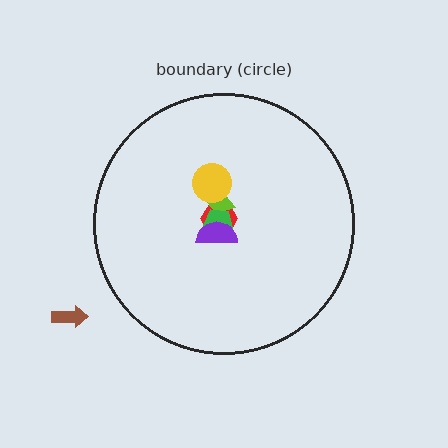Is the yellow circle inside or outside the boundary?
Inside.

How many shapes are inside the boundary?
5 inside, 1 outside.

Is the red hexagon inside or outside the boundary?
Inside.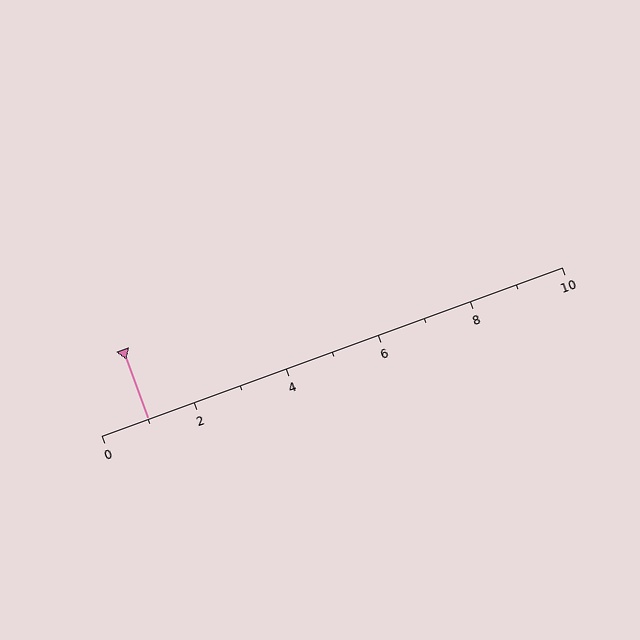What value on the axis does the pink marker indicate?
The marker indicates approximately 1.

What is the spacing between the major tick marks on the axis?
The major ticks are spaced 2 apart.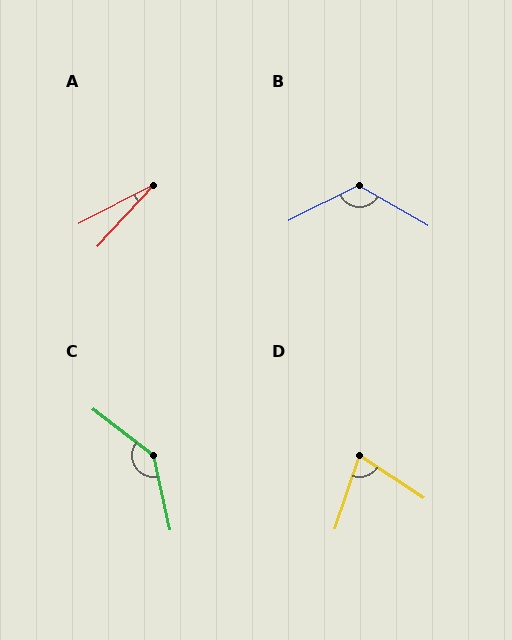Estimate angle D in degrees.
Approximately 75 degrees.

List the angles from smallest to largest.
A (20°), D (75°), B (123°), C (140°).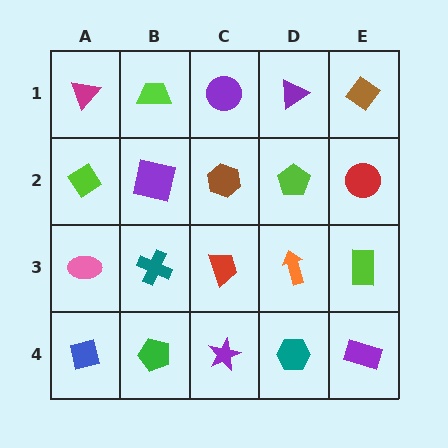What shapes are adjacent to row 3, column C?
A brown hexagon (row 2, column C), a purple star (row 4, column C), a teal cross (row 3, column B), an orange arrow (row 3, column D).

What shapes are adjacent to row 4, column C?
A red trapezoid (row 3, column C), a green pentagon (row 4, column B), a teal hexagon (row 4, column D).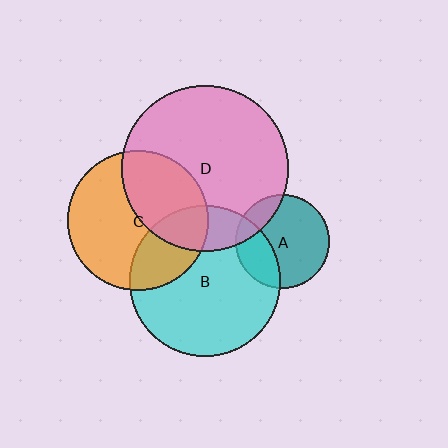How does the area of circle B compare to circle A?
Approximately 2.5 times.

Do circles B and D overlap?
Yes.